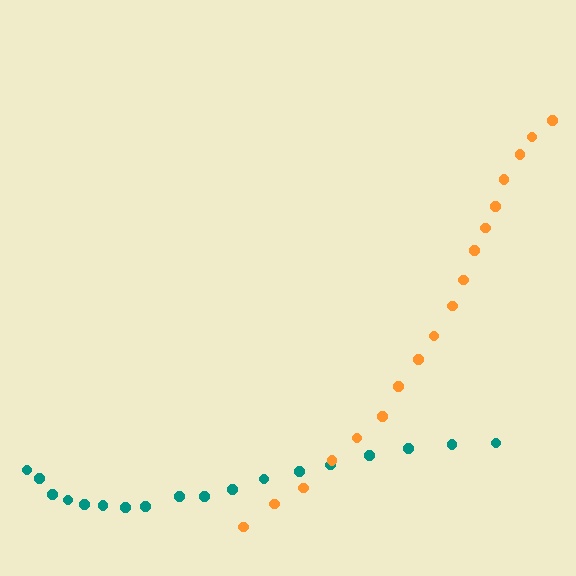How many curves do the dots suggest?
There are 2 distinct paths.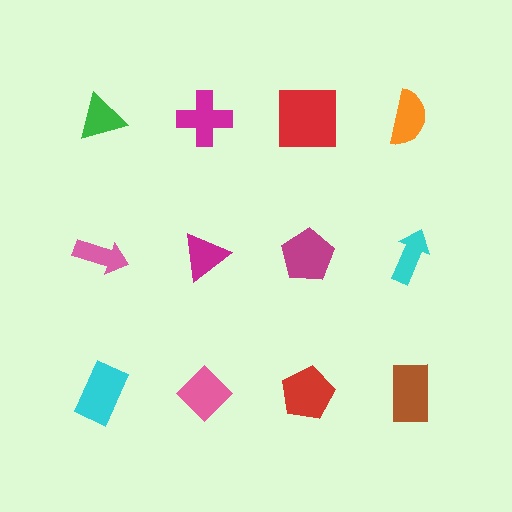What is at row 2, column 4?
A cyan arrow.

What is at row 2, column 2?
A magenta triangle.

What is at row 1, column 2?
A magenta cross.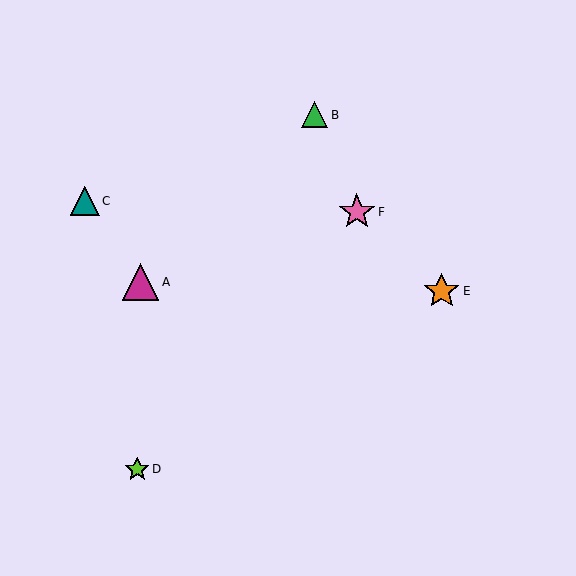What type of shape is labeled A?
Shape A is a magenta triangle.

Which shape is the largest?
The pink star (labeled F) is the largest.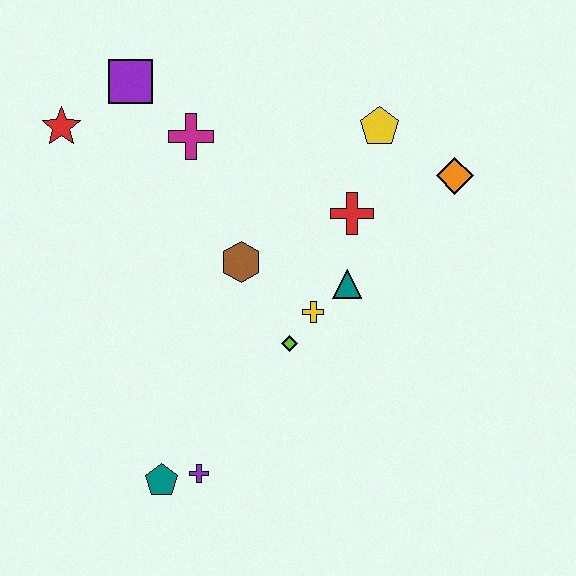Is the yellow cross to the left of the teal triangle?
Yes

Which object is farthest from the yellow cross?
The red star is farthest from the yellow cross.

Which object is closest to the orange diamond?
The yellow pentagon is closest to the orange diamond.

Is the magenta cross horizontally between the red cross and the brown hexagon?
No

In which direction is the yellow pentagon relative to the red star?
The yellow pentagon is to the right of the red star.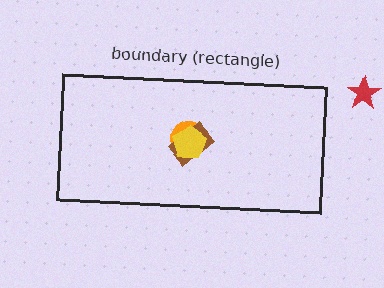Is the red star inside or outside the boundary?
Outside.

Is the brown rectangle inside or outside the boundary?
Inside.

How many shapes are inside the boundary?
3 inside, 1 outside.